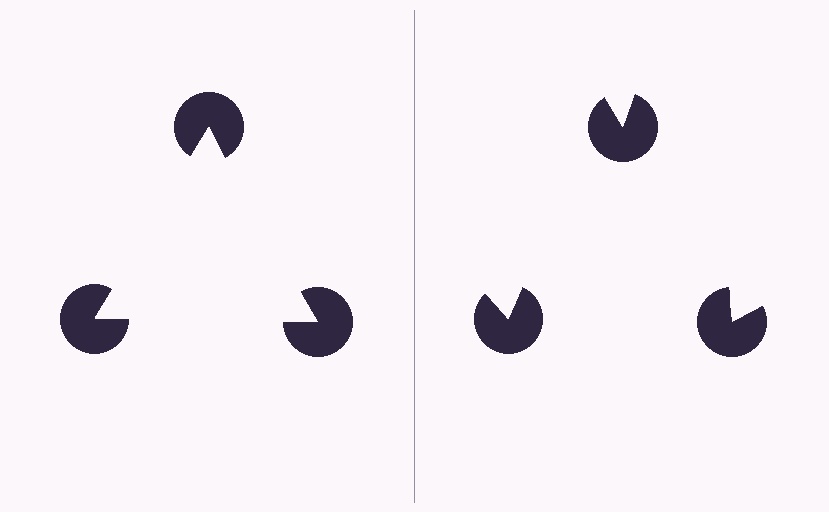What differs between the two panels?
The pac-man discs are positioned identically on both sides; only the wedge orientations differ. On the left they align to a triangle; on the right they are misaligned.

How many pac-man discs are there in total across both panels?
6 — 3 on each side.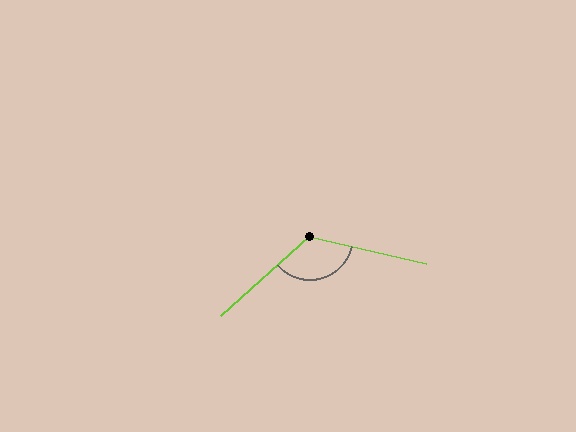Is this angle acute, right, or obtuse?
It is obtuse.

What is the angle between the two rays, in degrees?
Approximately 125 degrees.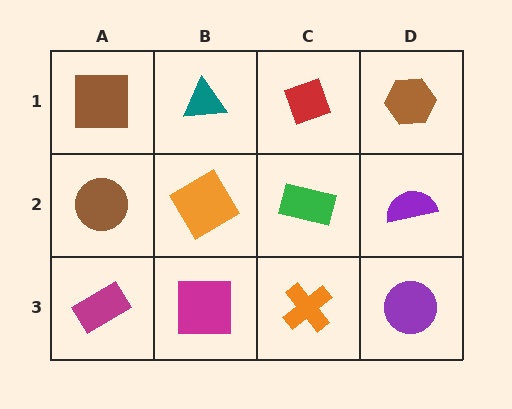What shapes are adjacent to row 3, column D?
A purple semicircle (row 2, column D), an orange cross (row 3, column C).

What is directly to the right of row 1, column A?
A teal triangle.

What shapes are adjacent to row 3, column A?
A brown circle (row 2, column A), a magenta square (row 3, column B).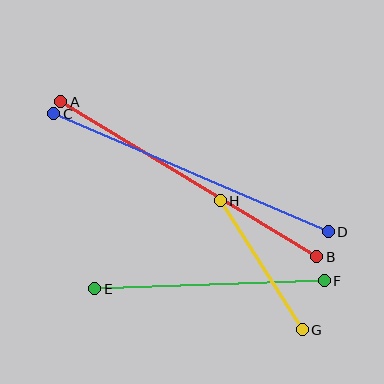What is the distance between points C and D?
The distance is approximately 299 pixels.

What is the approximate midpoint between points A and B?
The midpoint is at approximately (189, 179) pixels.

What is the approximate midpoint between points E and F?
The midpoint is at approximately (210, 285) pixels.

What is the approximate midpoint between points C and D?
The midpoint is at approximately (191, 173) pixels.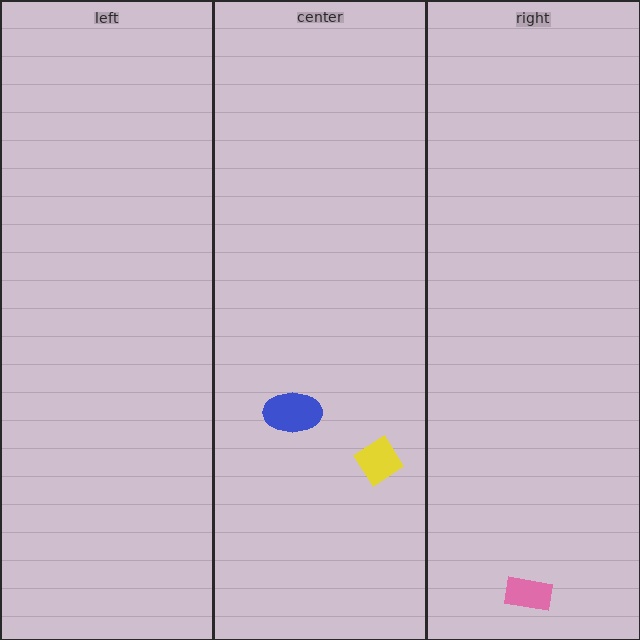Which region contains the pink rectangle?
The right region.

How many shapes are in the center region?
2.